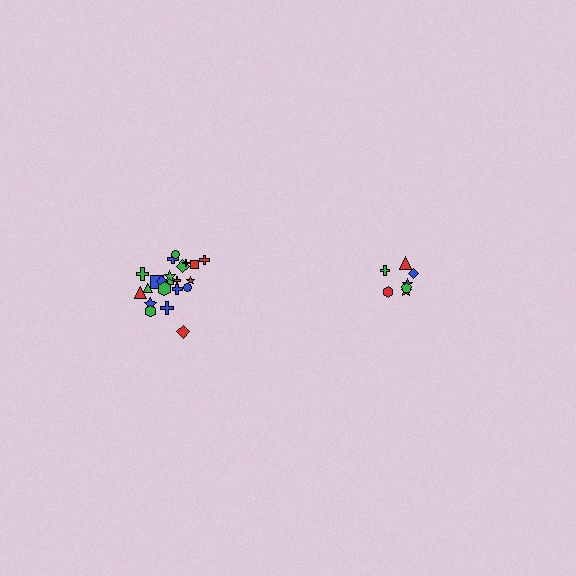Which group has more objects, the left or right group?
The left group.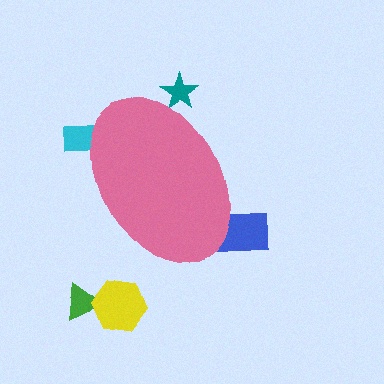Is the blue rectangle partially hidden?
Yes, the blue rectangle is partially hidden behind the pink ellipse.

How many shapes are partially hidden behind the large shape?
3 shapes are partially hidden.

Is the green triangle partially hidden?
No, the green triangle is fully visible.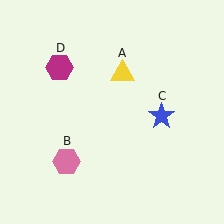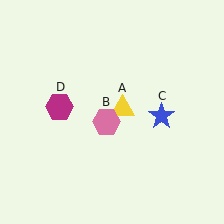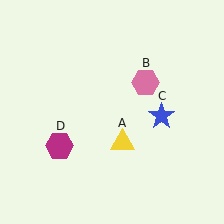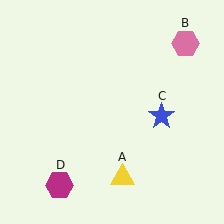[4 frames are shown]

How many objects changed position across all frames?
3 objects changed position: yellow triangle (object A), pink hexagon (object B), magenta hexagon (object D).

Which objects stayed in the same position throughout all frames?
Blue star (object C) remained stationary.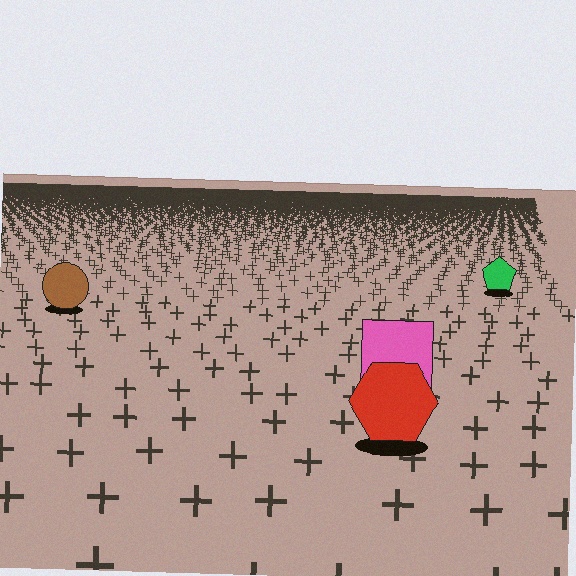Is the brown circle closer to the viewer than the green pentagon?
Yes. The brown circle is closer — you can tell from the texture gradient: the ground texture is coarser near it.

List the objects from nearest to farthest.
From nearest to farthest: the red hexagon, the pink square, the brown circle, the green pentagon.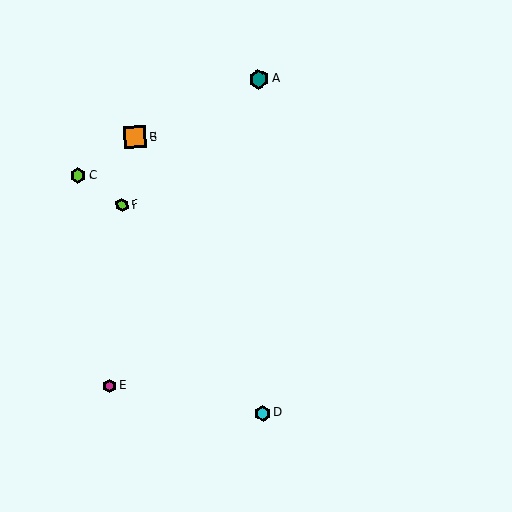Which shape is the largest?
The orange square (labeled B) is the largest.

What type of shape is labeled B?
Shape B is an orange square.